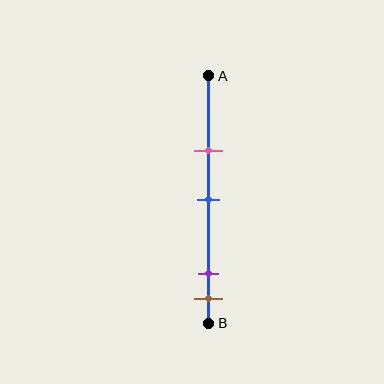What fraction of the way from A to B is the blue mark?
The blue mark is approximately 50% (0.5) of the way from A to B.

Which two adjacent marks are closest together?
The purple and brown marks are the closest adjacent pair.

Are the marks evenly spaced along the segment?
No, the marks are not evenly spaced.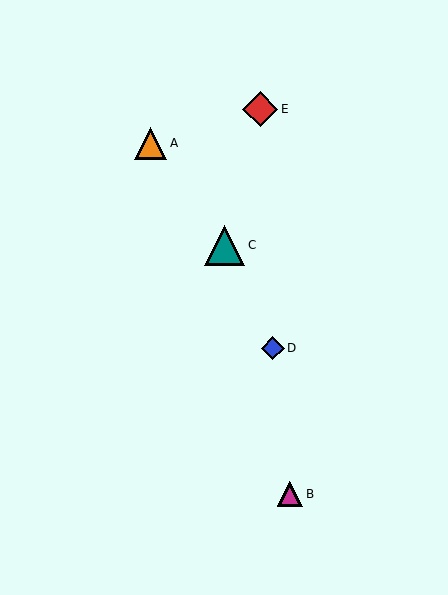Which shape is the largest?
The teal triangle (labeled C) is the largest.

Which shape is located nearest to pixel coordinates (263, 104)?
The red diamond (labeled E) at (260, 109) is nearest to that location.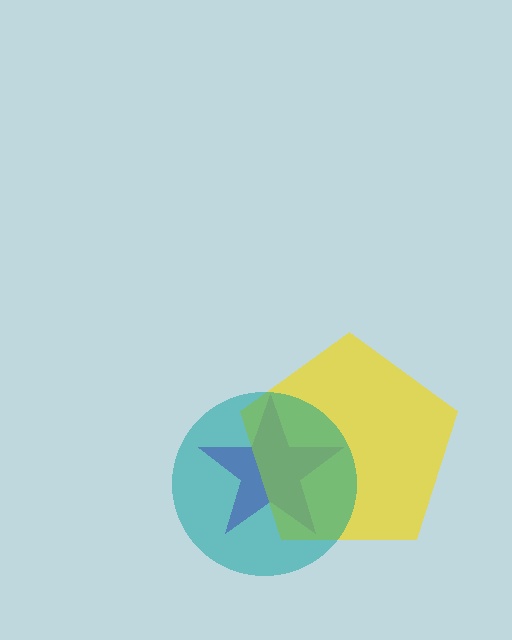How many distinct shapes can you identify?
There are 3 distinct shapes: a purple star, a yellow pentagon, a teal circle.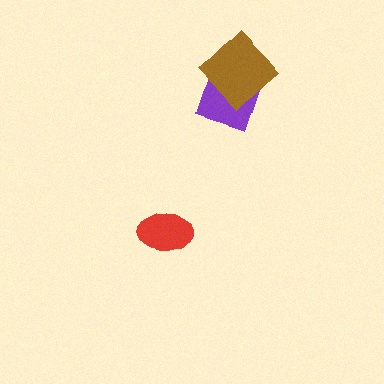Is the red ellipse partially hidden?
No, no other shape covers it.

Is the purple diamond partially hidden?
Yes, it is partially covered by another shape.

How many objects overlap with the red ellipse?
0 objects overlap with the red ellipse.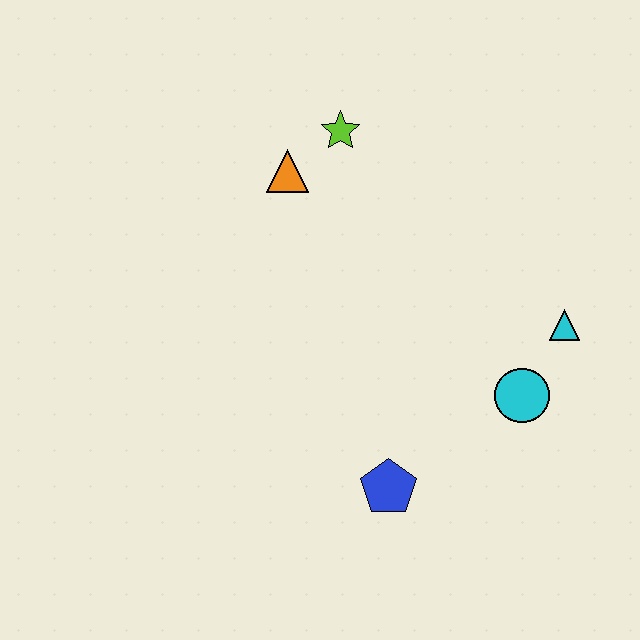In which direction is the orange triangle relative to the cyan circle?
The orange triangle is to the left of the cyan circle.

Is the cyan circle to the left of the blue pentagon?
No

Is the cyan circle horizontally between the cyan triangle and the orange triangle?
Yes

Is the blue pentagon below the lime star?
Yes